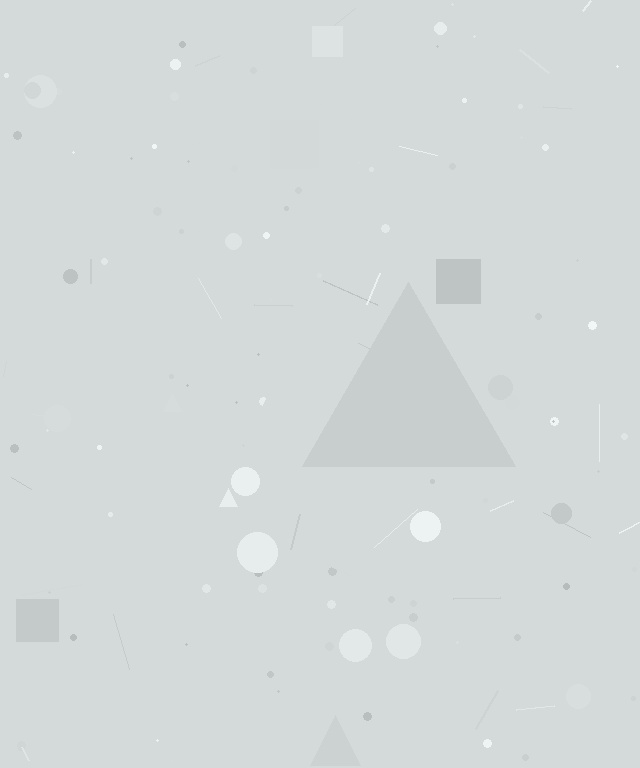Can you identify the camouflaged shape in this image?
The camouflaged shape is a triangle.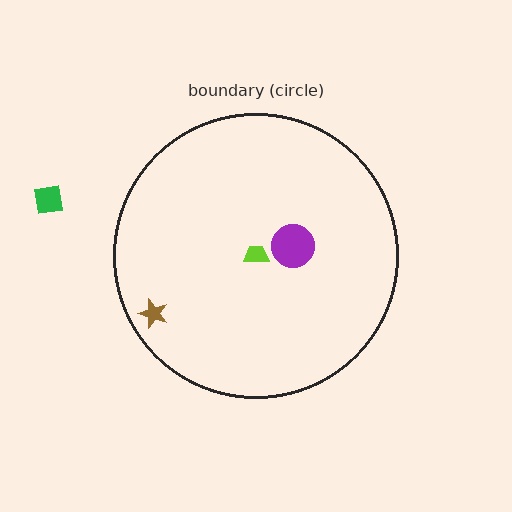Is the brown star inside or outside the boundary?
Inside.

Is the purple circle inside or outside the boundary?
Inside.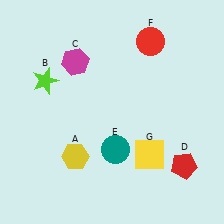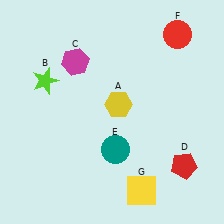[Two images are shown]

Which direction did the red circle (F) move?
The red circle (F) moved right.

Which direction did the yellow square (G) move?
The yellow square (G) moved down.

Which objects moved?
The objects that moved are: the yellow hexagon (A), the red circle (F), the yellow square (G).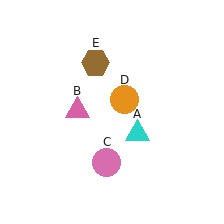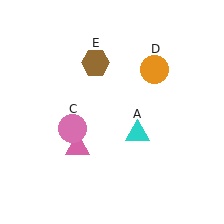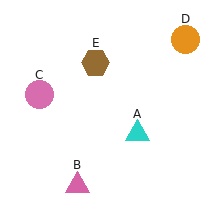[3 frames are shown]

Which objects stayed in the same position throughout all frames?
Cyan triangle (object A) and brown hexagon (object E) remained stationary.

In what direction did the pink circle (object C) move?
The pink circle (object C) moved up and to the left.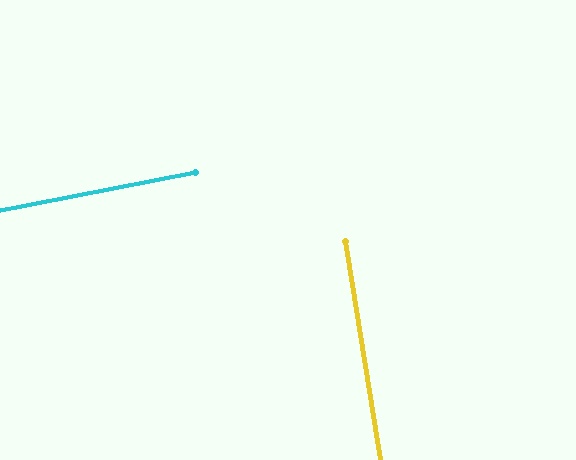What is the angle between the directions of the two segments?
Approximately 88 degrees.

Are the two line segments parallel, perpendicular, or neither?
Perpendicular — they meet at approximately 88°.